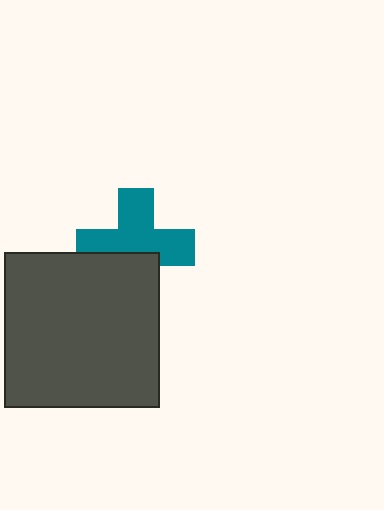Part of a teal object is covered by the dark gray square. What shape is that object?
It is a cross.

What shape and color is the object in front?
The object in front is a dark gray square.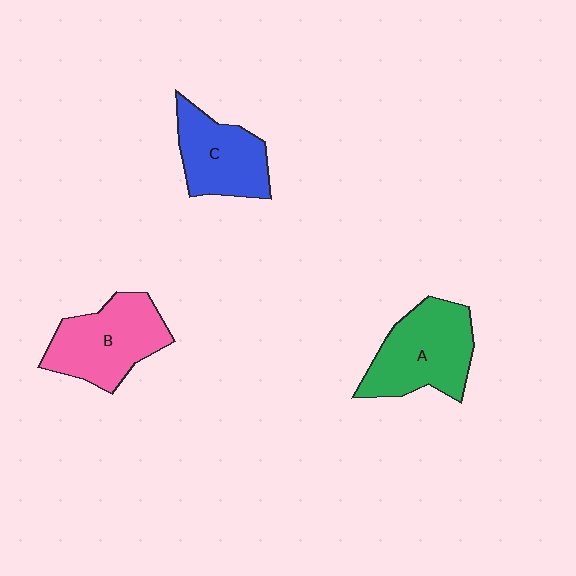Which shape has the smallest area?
Shape C (blue).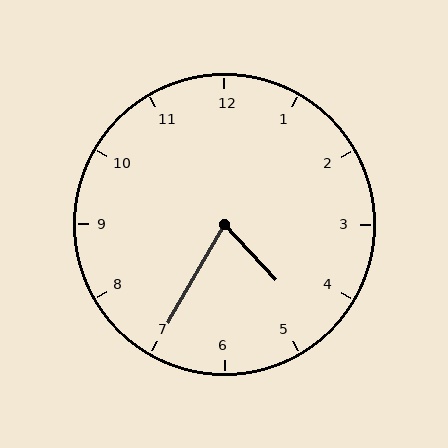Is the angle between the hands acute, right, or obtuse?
It is acute.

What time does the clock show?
4:35.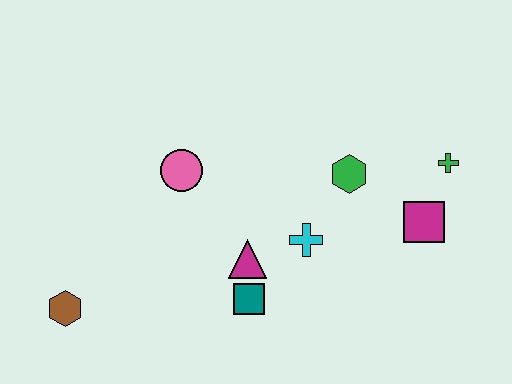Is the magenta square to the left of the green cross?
Yes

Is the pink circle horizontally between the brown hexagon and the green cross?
Yes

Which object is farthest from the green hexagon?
The brown hexagon is farthest from the green hexagon.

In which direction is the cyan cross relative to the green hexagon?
The cyan cross is below the green hexagon.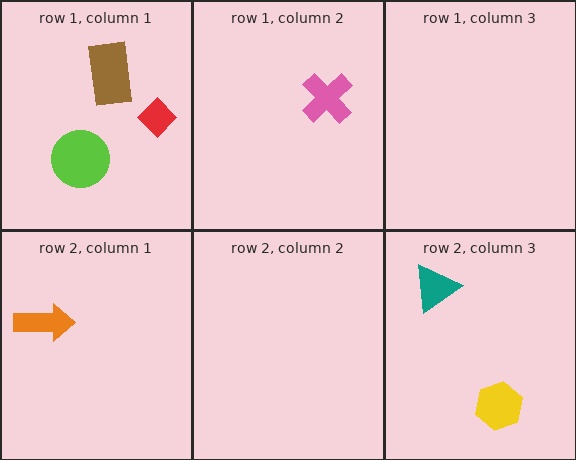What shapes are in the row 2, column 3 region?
The teal triangle, the yellow hexagon.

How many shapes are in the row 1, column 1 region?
3.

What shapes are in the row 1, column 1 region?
The lime circle, the red diamond, the brown rectangle.